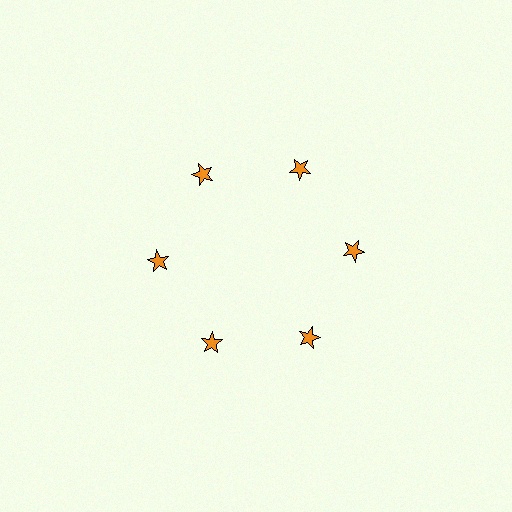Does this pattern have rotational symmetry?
Yes, this pattern has 6-fold rotational symmetry. It looks the same after rotating 60 degrees around the center.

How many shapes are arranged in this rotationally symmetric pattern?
There are 6 shapes, arranged in 6 groups of 1.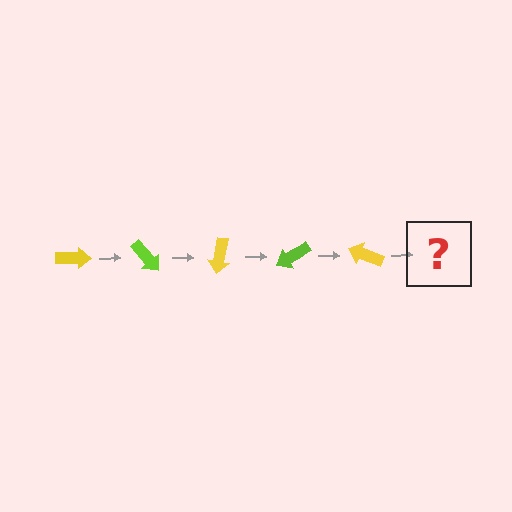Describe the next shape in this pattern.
It should be a lime arrow, rotated 250 degrees from the start.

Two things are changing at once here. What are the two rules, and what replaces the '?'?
The two rules are that it rotates 50 degrees each step and the color cycles through yellow and lime. The '?' should be a lime arrow, rotated 250 degrees from the start.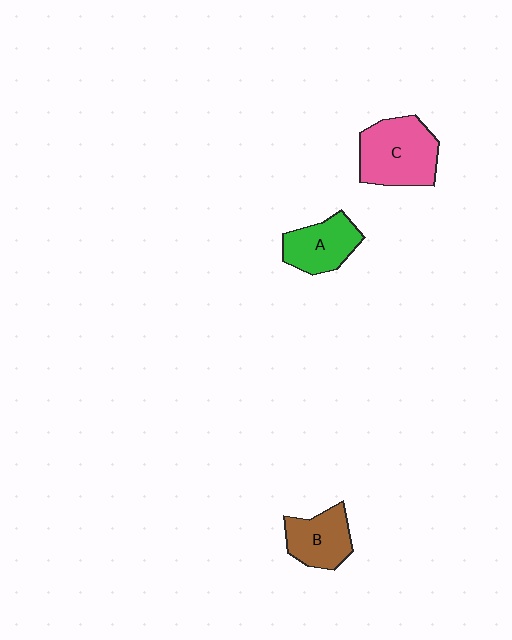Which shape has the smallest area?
Shape B (brown).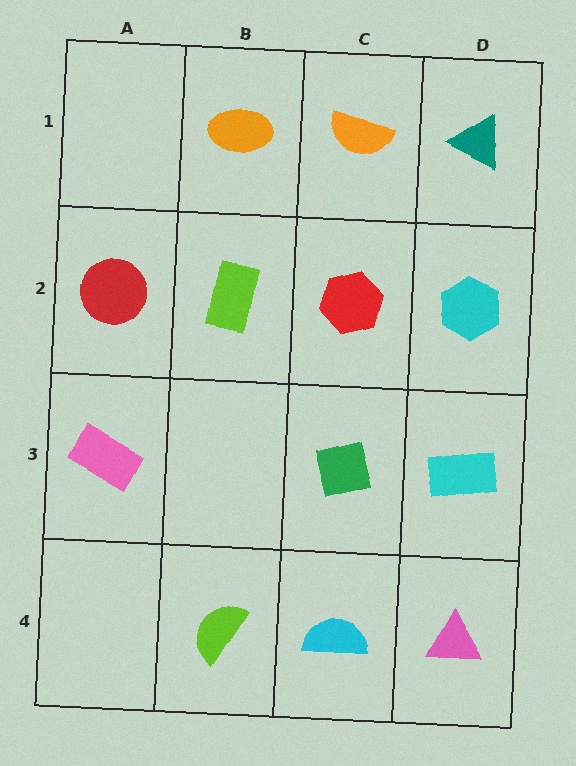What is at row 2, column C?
A red hexagon.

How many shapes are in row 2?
4 shapes.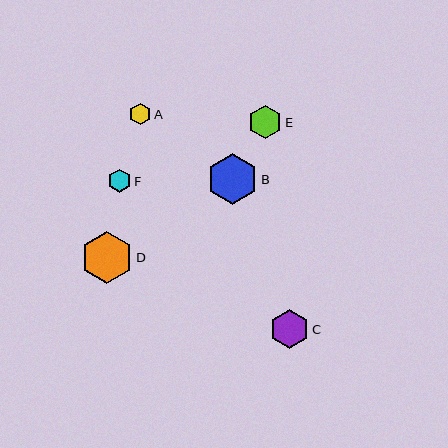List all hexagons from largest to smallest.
From largest to smallest: D, B, C, E, F, A.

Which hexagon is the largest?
Hexagon D is the largest with a size of approximately 53 pixels.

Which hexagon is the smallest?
Hexagon A is the smallest with a size of approximately 22 pixels.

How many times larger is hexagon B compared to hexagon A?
Hexagon B is approximately 2.3 times the size of hexagon A.